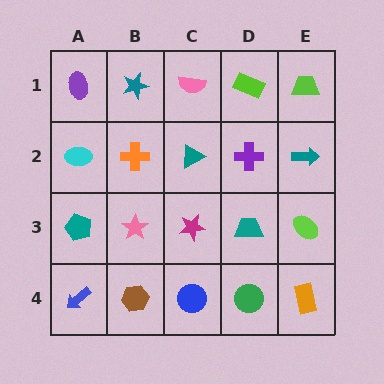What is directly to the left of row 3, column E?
A teal trapezoid.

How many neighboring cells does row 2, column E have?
3.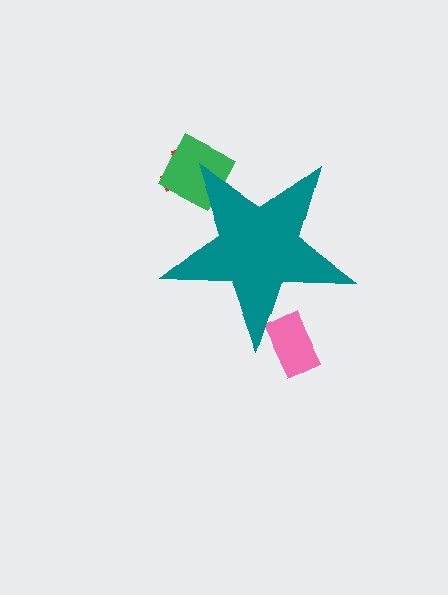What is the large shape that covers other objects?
A teal star.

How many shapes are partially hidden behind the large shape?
3 shapes are partially hidden.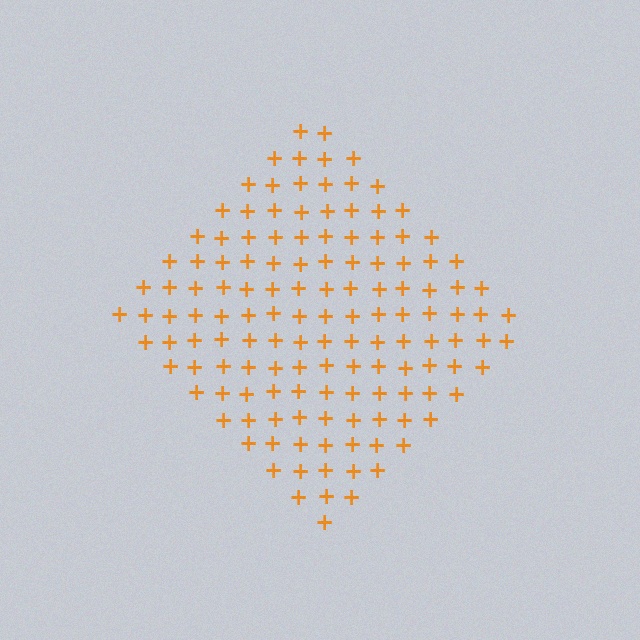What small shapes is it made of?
It is made of small plus signs.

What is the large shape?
The large shape is a diamond.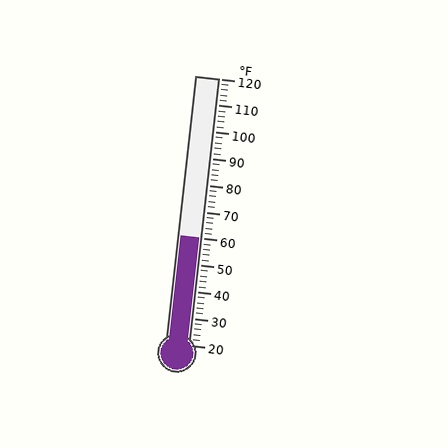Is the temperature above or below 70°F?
The temperature is below 70°F.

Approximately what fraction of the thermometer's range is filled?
The thermometer is filled to approximately 40% of its range.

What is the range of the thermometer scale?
The thermometer scale ranges from 20°F to 120°F.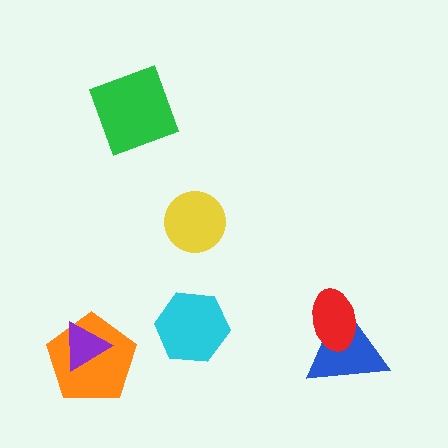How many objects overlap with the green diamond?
0 objects overlap with the green diamond.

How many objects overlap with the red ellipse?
1 object overlaps with the red ellipse.